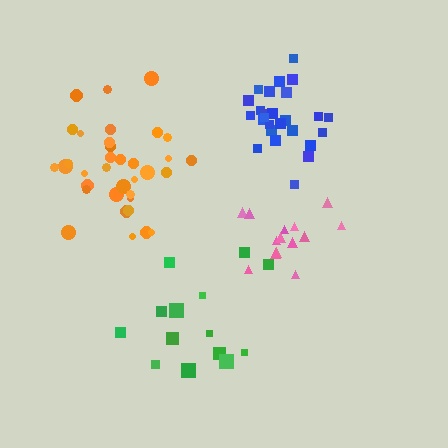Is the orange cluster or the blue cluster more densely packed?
Blue.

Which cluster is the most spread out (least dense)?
Green.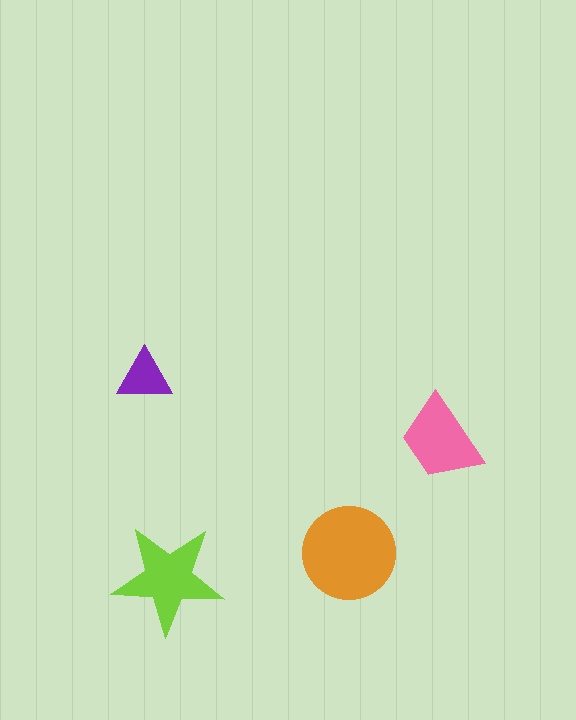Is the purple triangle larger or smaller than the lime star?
Smaller.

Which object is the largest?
The orange circle.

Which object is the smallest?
The purple triangle.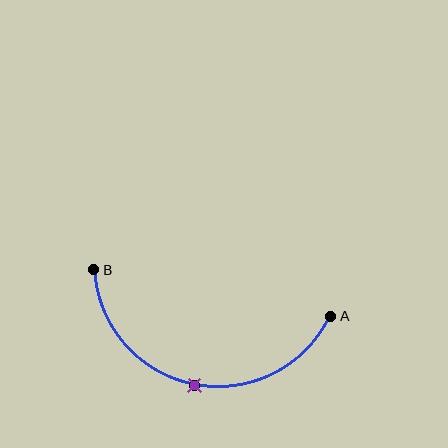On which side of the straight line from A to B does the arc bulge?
The arc bulges below the straight line connecting A and B.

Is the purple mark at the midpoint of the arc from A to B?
Yes. The purple mark lies on the arc at equal arc-length from both A and B — it is the arc midpoint.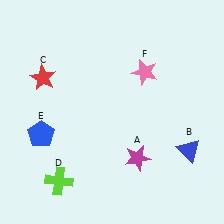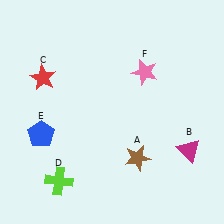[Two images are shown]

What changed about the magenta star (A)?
In Image 1, A is magenta. In Image 2, it changed to brown.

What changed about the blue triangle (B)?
In Image 1, B is blue. In Image 2, it changed to magenta.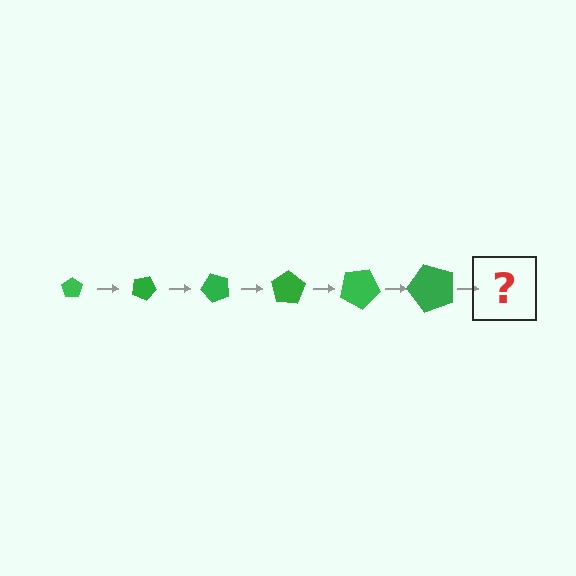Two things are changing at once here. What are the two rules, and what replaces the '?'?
The two rules are that the pentagon grows larger each step and it rotates 25 degrees each step. The '?' should be a pentagon, larger than the previous one and rotated 150 degrees from the start.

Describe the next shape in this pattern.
It should be a pentagon, larger than the previous one and rotated 150 degrees from the start.